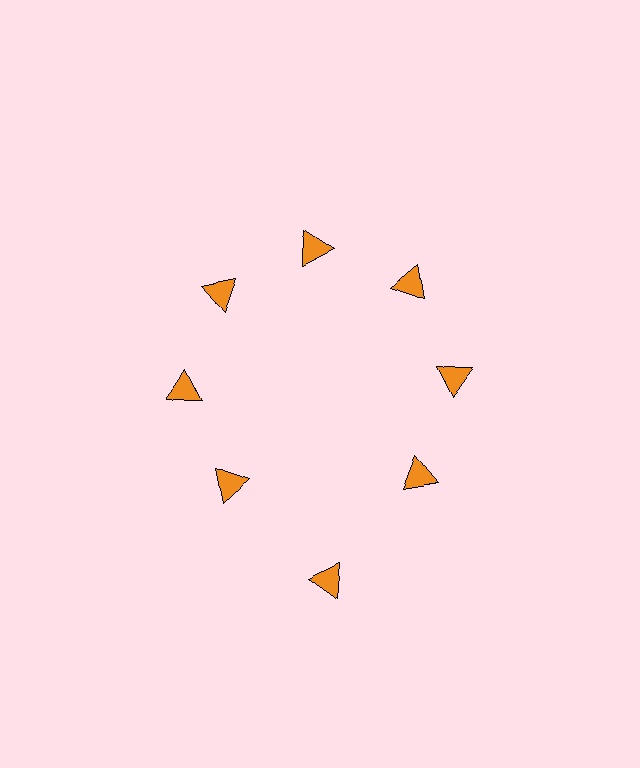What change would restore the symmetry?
The symmetry would be restored by moving it inward, back onto the ring so that all 8 triangles sit at equal angles and equal distance from the center.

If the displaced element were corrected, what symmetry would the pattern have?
It would have 8-fold rotational symmetry — the pattern would map onto itself every 45 degrees.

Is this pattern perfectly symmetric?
No. The 8 orange triangles are arranged in a ring, but one element near the 6 o'clock position is pushed outward from the center, breaking the 8-fold rotational symmetry.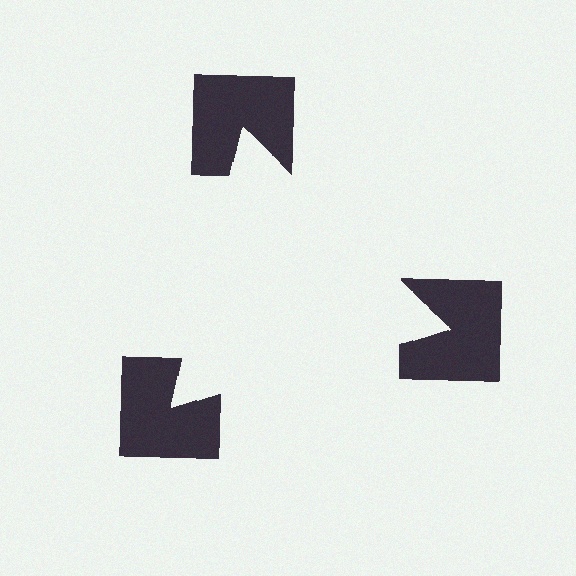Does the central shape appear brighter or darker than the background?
It typically appears slightly brighter than the background, even though no actual brightness change is drawn.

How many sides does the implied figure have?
3 sides.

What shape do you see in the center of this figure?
An illusory triangle — its edges are inferred from the aligned wedge cuts in the notched squares, not physically drawn.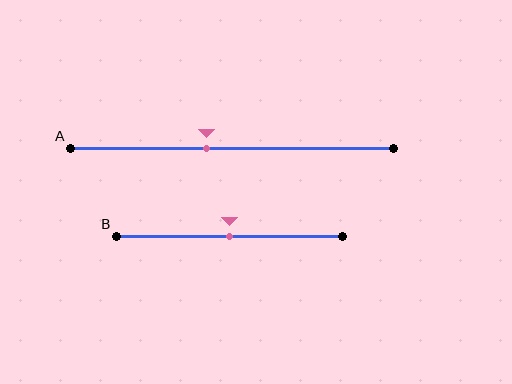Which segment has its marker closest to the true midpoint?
Segment B has its marker closest to the true midpoint.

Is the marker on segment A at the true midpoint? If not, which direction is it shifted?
No, the marker on segment A is shifted to the left by about 8% of the segment length.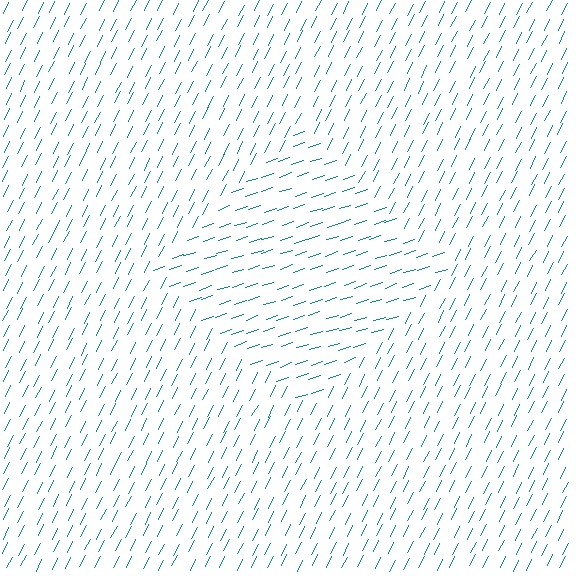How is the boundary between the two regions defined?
The boundary is defined purely by a change in line orientation (approximately 45 degrees difference). All lines are the same color and thickness.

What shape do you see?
I see a diamond.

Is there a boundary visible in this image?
Yes, there is a texture boundary formed by a change in line orientation.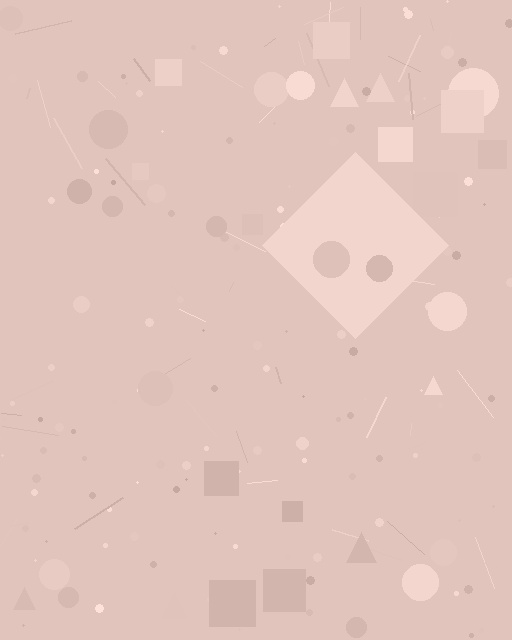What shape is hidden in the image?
A diamond is hidden in the image.